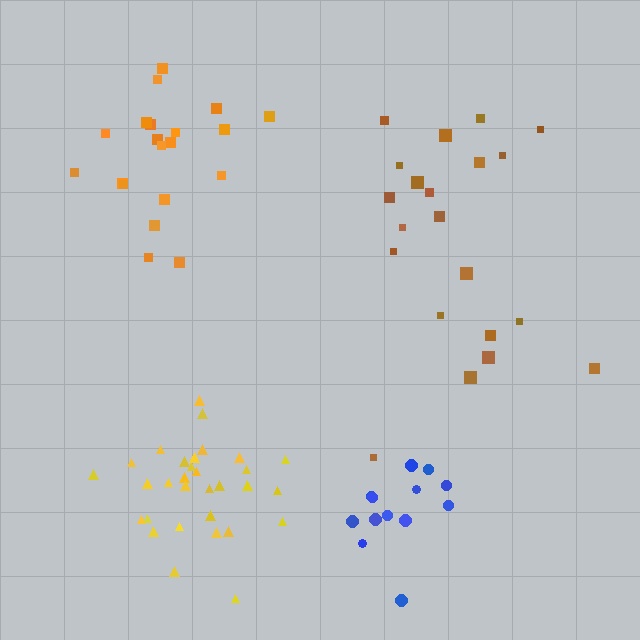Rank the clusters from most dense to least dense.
yellow, orange, blue, brown.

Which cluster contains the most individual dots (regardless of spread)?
Yellow (31).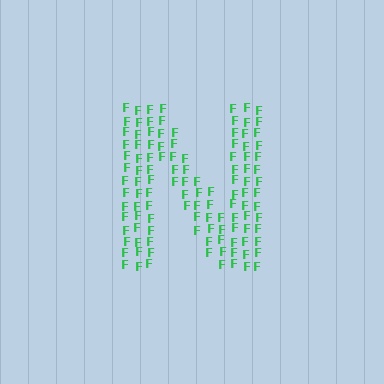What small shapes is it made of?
It is made of small letter F's.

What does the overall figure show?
The overall figure shows the letter N.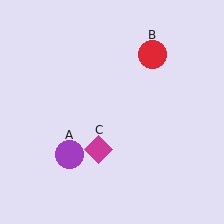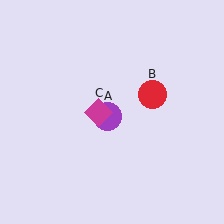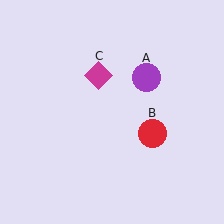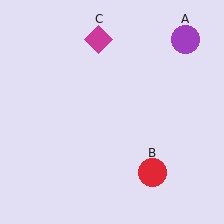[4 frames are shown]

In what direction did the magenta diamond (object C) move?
The magenta diamond (object C) moved up.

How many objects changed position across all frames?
3 objects changed position: purple circle (object A), red circle (object B), magenta diamond (object C).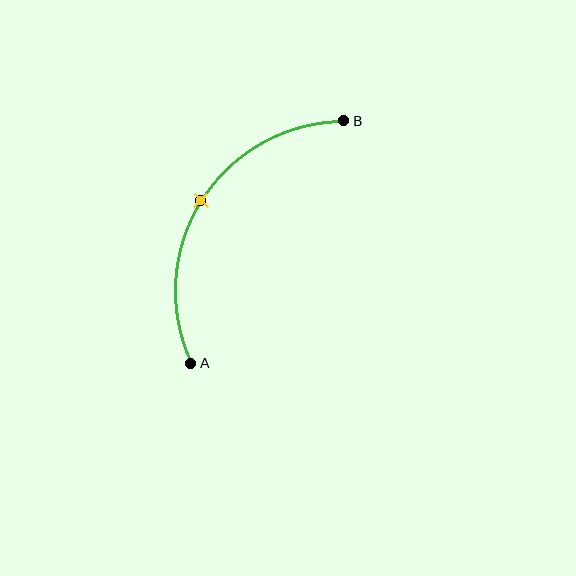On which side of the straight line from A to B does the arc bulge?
The arc bulges to the left of the straight line connecting A and B.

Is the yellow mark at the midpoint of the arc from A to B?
Yes. The yellow mark lies on the arc at equal arc-length from both A and B — it is the arc midpoint.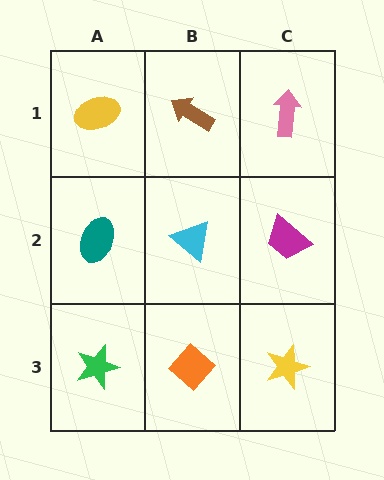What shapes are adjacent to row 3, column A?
A teal ellipse (row 2, column A), an orange diamond (row 3, column B).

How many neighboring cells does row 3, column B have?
3.